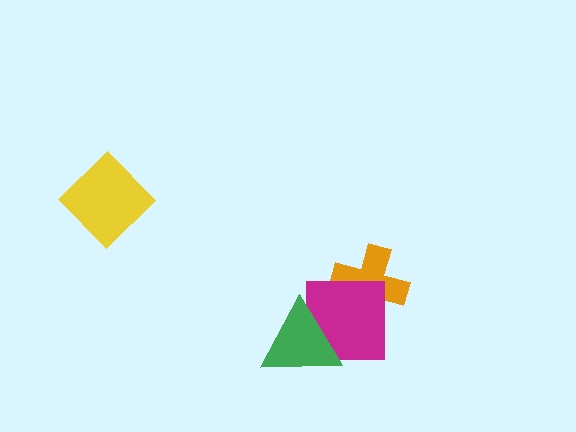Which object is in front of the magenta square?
The green triangle is in front of the magenta square.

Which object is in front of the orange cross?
The magenta square is in front of the orange cross.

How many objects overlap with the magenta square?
2 objects overlap with the magenta square.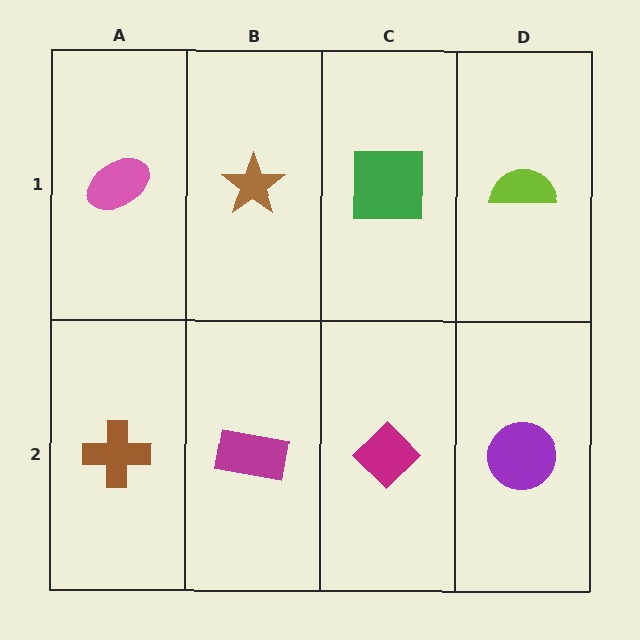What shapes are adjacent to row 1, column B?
A magenta rectangle (row 2, column B), a pink ellipse (row 1, column A), a green square (row 1, column C).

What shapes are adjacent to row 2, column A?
A pink ellipse (row 1, column A), a magenta rectangle (row 2, column B).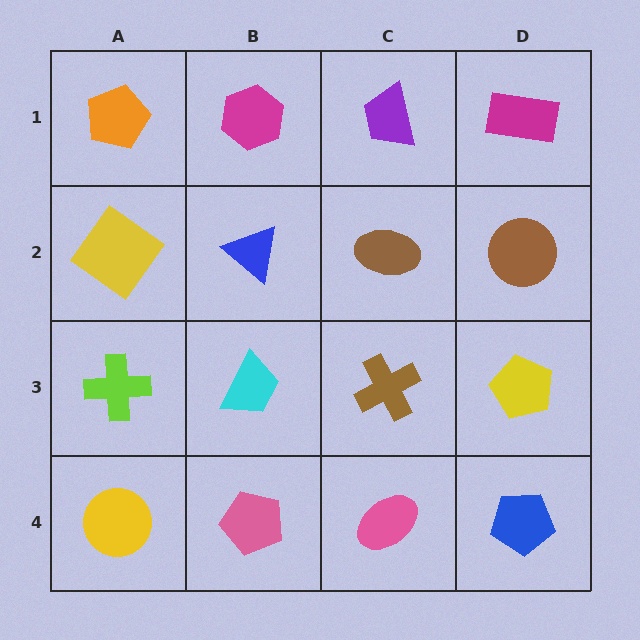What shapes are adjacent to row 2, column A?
An orange pentagon (row 1, column A), a lime cross (row 3, column A), a blue triangle (row 2, column B).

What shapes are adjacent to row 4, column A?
A lime cross (row 3, column A), a pink pentagon (row 4, column B).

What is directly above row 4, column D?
A yellow pentagon.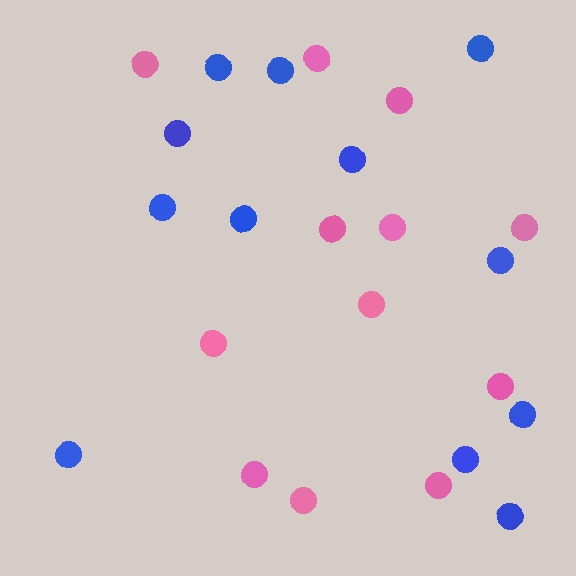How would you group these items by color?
There are 2 groups: one group of pink circles (12) and one group of blue circles (12).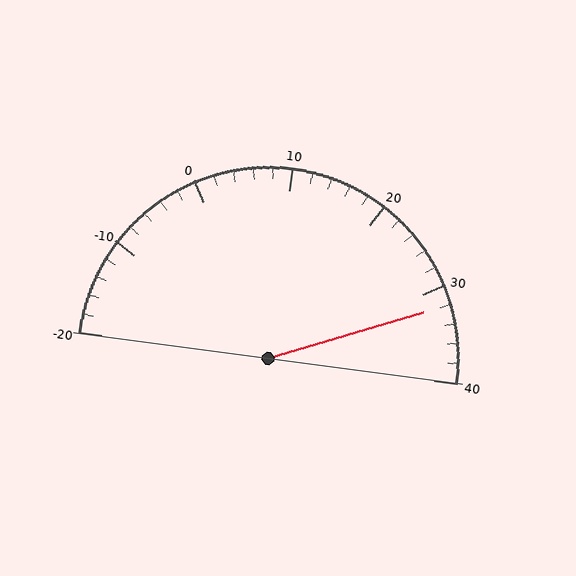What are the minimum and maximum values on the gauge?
The gauge ranges from -20 to 40.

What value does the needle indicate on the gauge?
The needle indicates approximately 32.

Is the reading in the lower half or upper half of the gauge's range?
The reading is in the upper half of the range (-20 to 40).